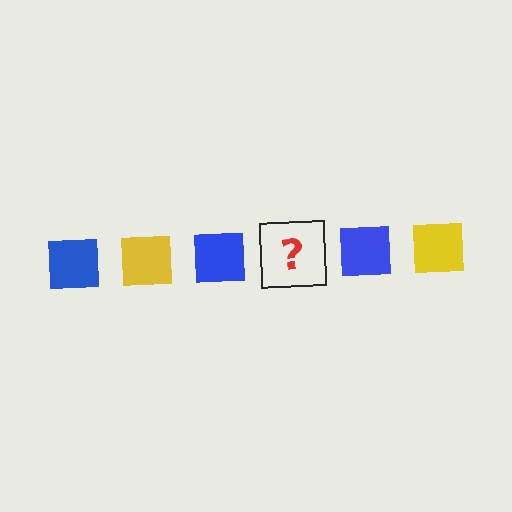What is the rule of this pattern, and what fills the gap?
The rule is that the pattern cycles through blue, yellow squares. The gap should be filled with a yellow square.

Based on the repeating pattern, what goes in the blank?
The blank should be a yellow square.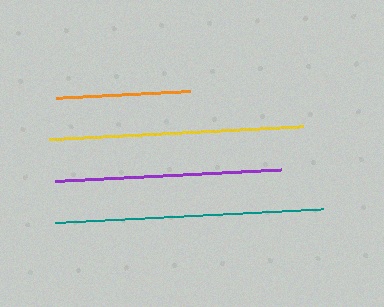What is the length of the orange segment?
The orange segment is approximately 134 pixels long.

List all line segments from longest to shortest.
From longest to shortest: teal, yellow, purple, orange.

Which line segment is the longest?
The teal line is the longest at approximately 268 pixels.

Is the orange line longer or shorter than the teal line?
The teal line is longer than the orange line.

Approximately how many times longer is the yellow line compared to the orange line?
The yellow line is approximately 1.9 times the length of the orange line.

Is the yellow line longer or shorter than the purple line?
The yellow line is longer than the purple line.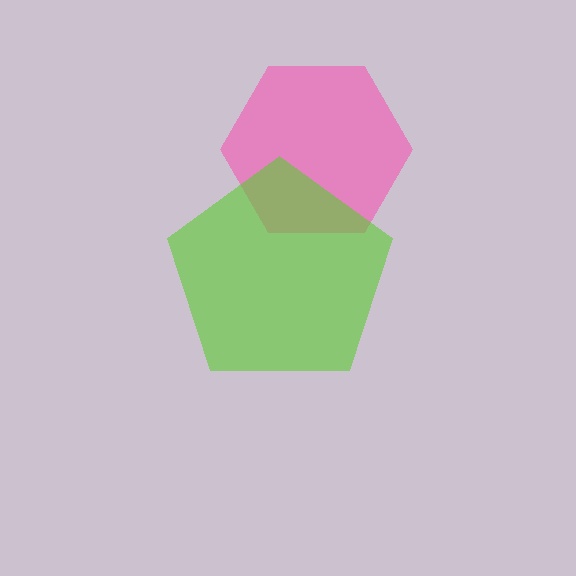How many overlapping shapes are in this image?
There are 2 overlapping shapes in the image.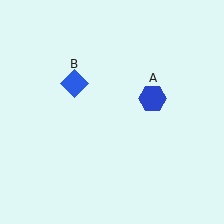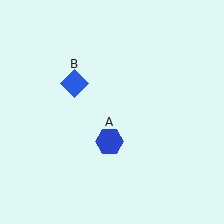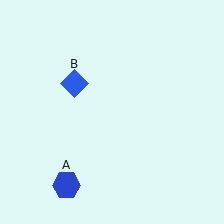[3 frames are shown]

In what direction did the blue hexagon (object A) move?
The blue hexagon (object A) moved down and to the left.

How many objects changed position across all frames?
1 object changed position: blue hexagon (object A).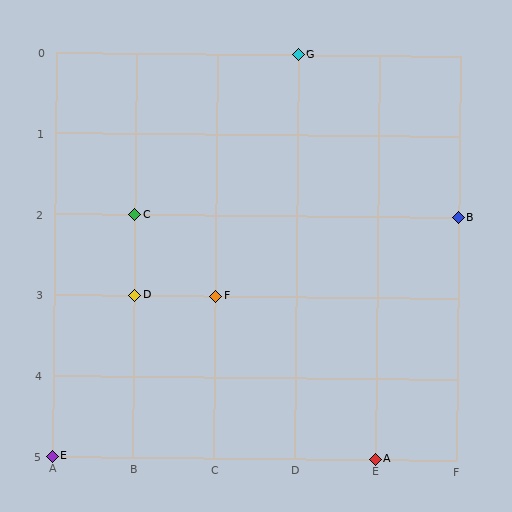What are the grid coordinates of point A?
Point A is at grid coordinates (E, 5).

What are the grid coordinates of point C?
Point C is at grid coordinates (B, 2).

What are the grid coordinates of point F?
Point F is at grid coordinates (C, 3).